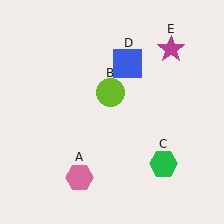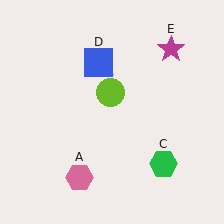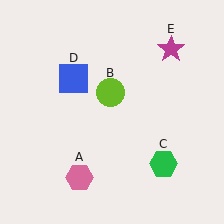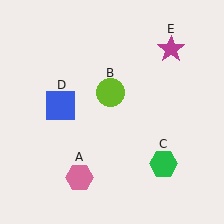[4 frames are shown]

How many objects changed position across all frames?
1 object changed position: blue square (object D).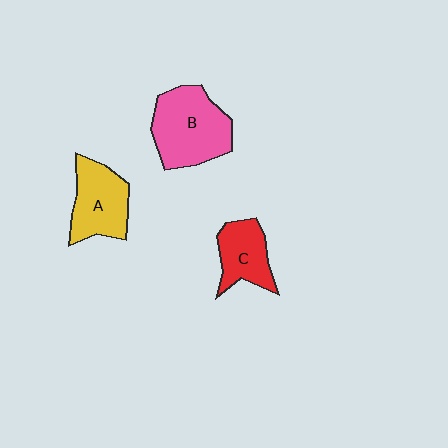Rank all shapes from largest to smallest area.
From largest to smallest: B (pink), A (yellow), C (red).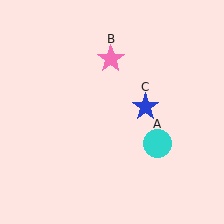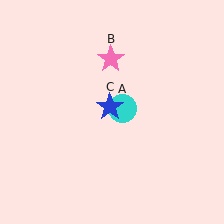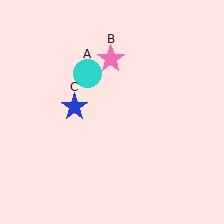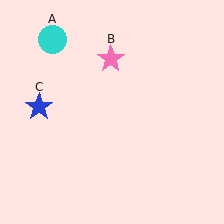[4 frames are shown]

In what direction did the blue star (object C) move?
The blue star (object C) moved left.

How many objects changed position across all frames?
2 objects changed position: cyan circle (object A), blue star (object C).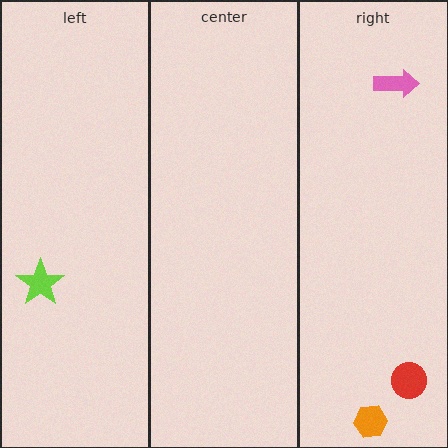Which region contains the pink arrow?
The right region.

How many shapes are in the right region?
3.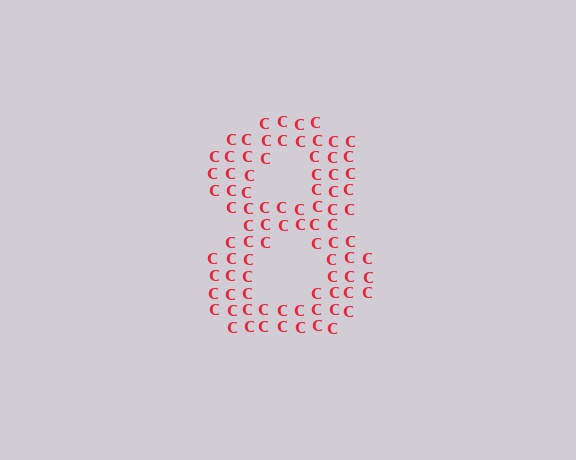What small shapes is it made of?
It is made of small letter C's.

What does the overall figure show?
The overall figure shows the digit 8.